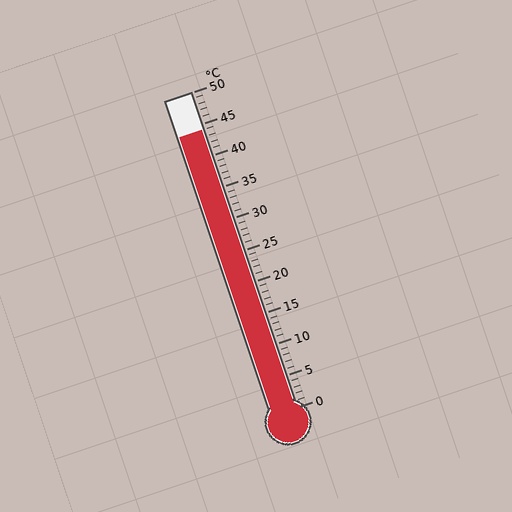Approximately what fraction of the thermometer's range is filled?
The thermometer is filled to approximately 90% of its range.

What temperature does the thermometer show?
The thermometer shows approximately 44°C.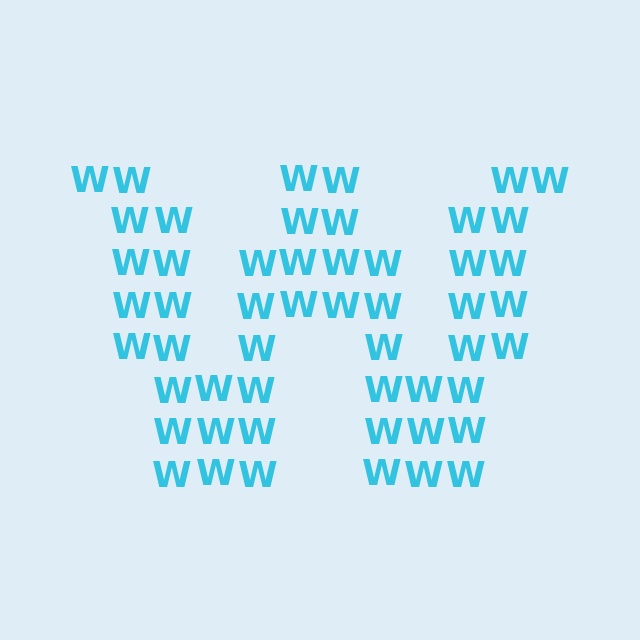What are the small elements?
The small elements are letter W's.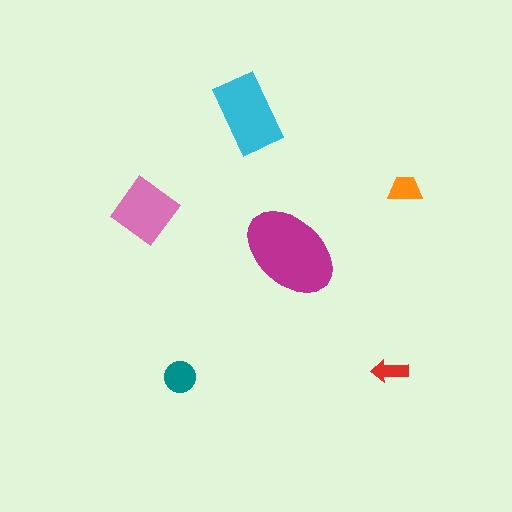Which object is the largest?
The magenta ellipse.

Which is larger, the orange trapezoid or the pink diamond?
The pink diamond.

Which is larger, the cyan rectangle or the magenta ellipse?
The magenta ellipse.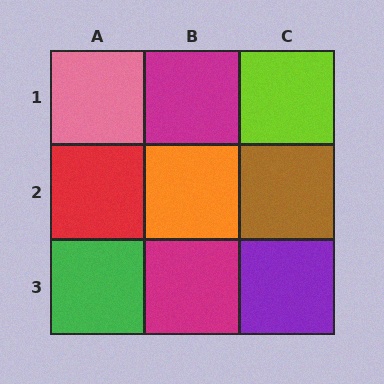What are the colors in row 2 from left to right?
Red, orange, brown.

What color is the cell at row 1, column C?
Lime.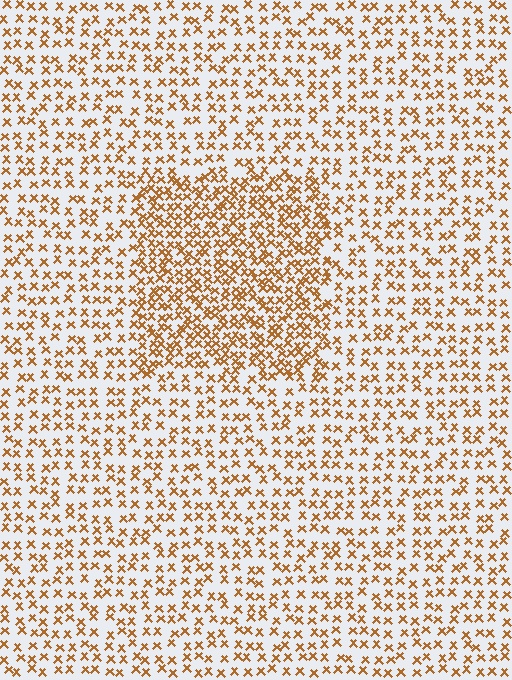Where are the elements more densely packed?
The elements are more densely packed inside the rectangle boundary.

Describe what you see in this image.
The image contains small brown elements arranged at two different densities. A rectangle-shaped region is visible where the elements are more densely packed than the surrounding area.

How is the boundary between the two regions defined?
The boundary is defined by a change in element density (approximately 1.9x ratio). All elements are the same color, size, and shape.